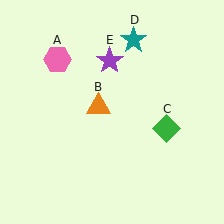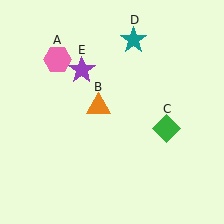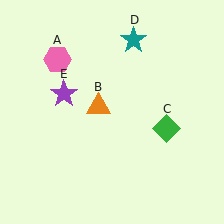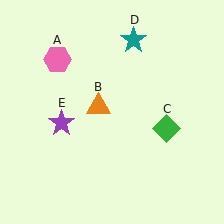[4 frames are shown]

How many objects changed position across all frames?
1 object changed position: purple star (object E).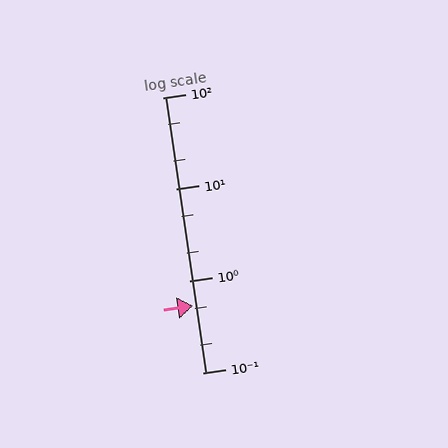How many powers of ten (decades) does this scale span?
The scale spans 3 decades, from 0.1 to 100.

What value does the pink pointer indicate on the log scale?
The pointer indicates approximately 0.53.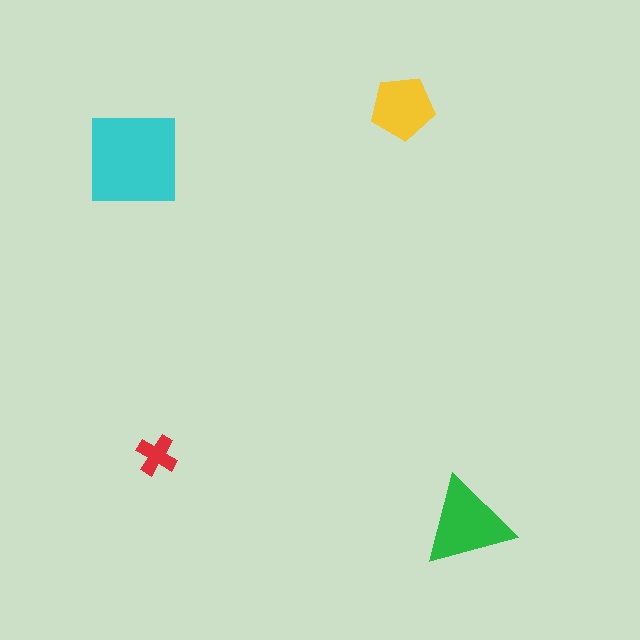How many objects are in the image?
There are 4 objects in the image.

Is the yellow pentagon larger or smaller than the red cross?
Larger.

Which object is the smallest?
The red cross.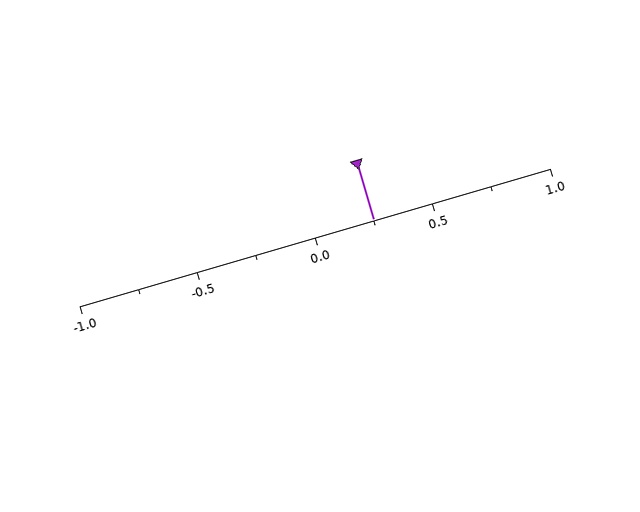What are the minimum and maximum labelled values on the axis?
The axis runs from -1.0 to 1.0.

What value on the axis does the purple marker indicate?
The marker indicates approximately 0.25.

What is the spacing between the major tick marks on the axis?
The major ticks are spaced 0.5 apart.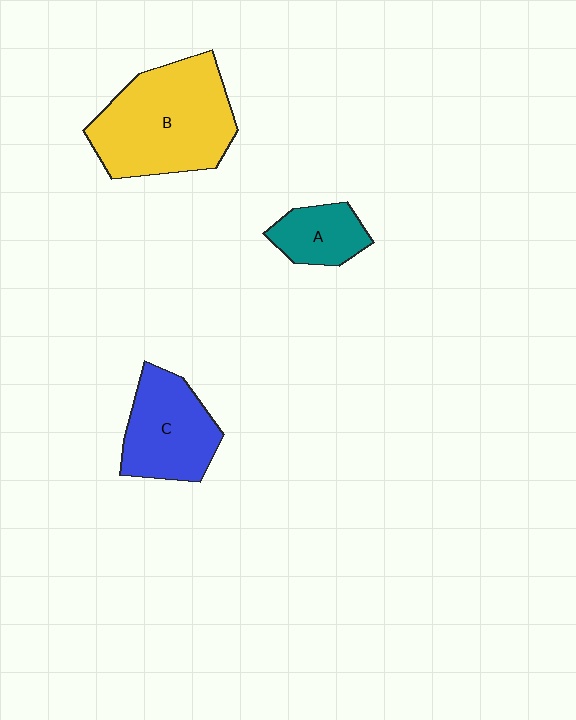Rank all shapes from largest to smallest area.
From largest to smallest: B (yellow), C (blue), A (teal).